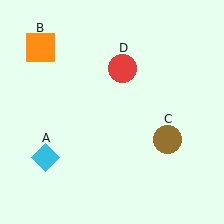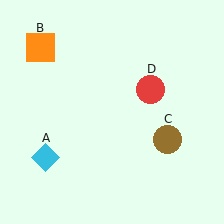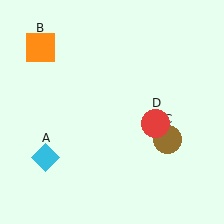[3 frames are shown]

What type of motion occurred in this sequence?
The red circle (object D) rotated clockwise around the center of the scene.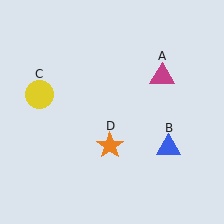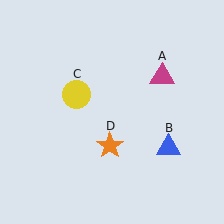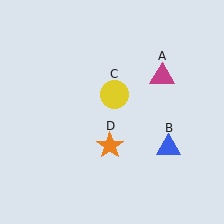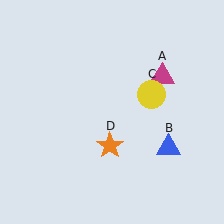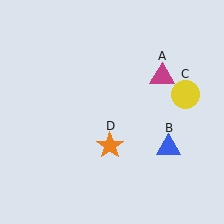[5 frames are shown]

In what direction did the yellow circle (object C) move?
The yellow circle (object C) moved right.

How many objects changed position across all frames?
1 object changed position: yellow circle (object C).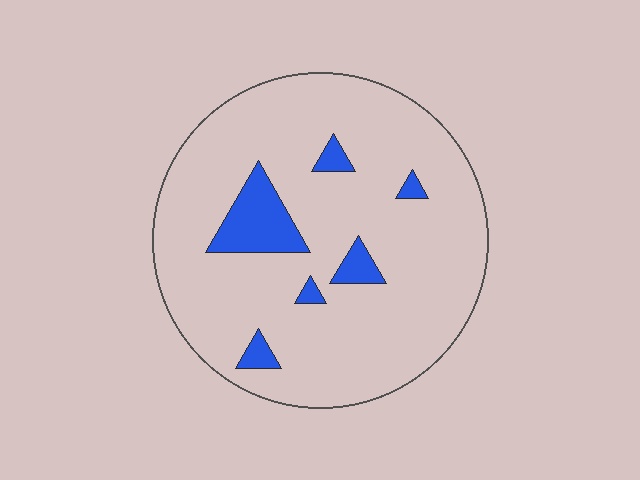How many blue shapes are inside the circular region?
6.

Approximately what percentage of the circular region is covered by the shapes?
Approximately 10%.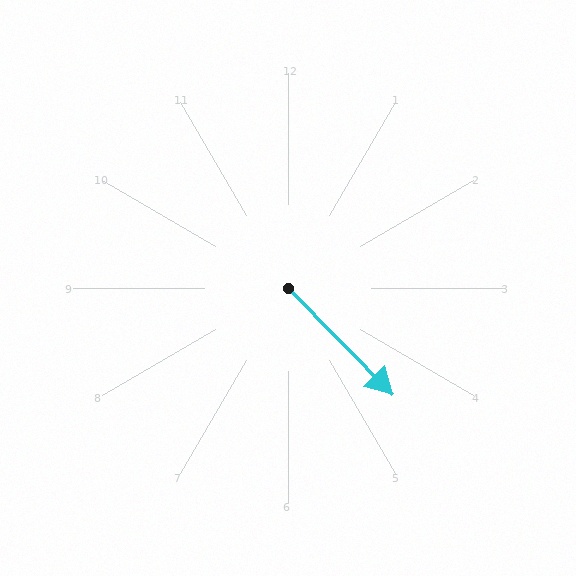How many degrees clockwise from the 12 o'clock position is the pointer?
Approximately 136 degrees.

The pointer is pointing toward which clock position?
Roughly 5 o'clock.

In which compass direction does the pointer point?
Southeast.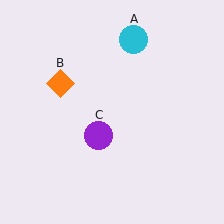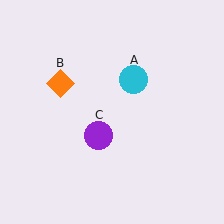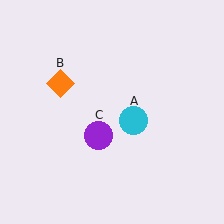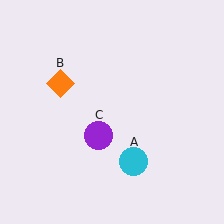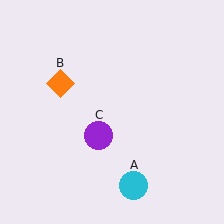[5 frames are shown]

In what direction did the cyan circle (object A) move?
The cyan circle (object A) moved down.